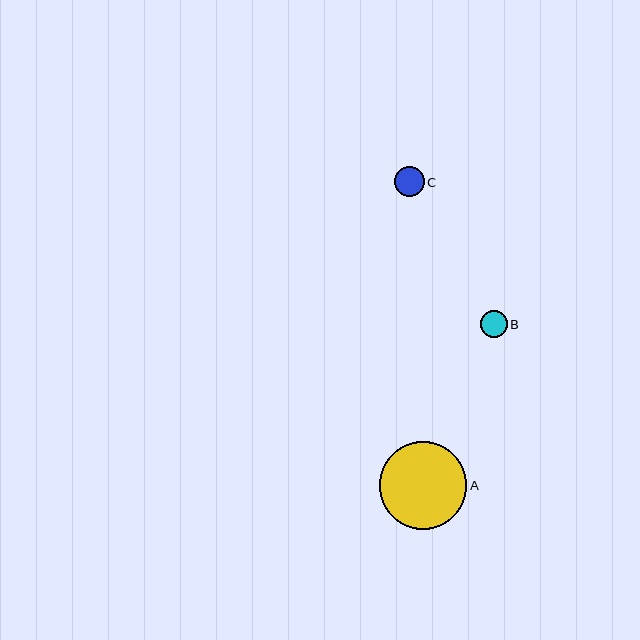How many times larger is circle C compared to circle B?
Circle C is approximately 1.1 times the size of circle B.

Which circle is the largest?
Circle A is the largest with a size of approximately 87 pixels.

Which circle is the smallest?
Circle B is the smallest with a size of approximately 27 pixels.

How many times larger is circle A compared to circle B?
Circle A is approximately 3.3 times the size of circle B.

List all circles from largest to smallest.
From largest to smallest: A, C, B.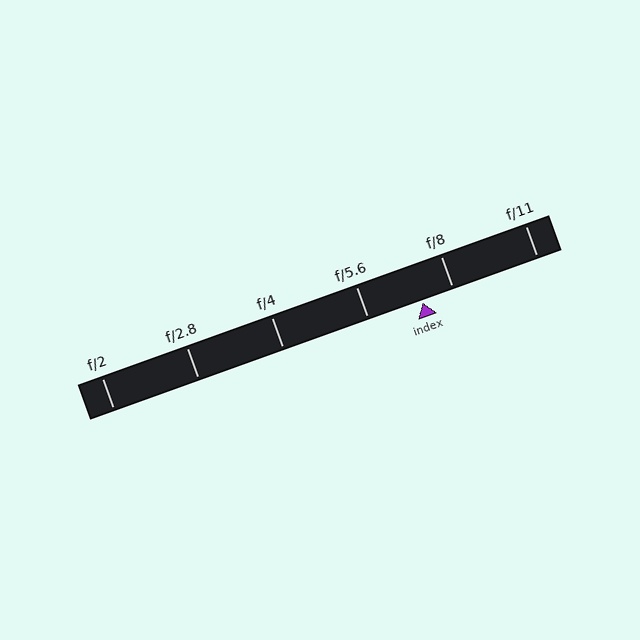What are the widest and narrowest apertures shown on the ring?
The widest aperture shown is f/2 and the narrowest is f/11.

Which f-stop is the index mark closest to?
The index mark is closest to f/8.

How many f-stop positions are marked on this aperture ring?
There are 6 f-stop positions marked.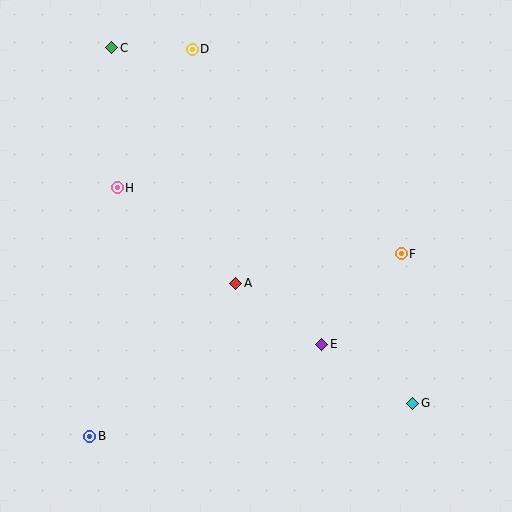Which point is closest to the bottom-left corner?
Point B is closest to the bottom-left corner.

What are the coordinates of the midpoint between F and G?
The midpoint between F and G is at (407, 329).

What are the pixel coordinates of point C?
Point C is at (112, 48).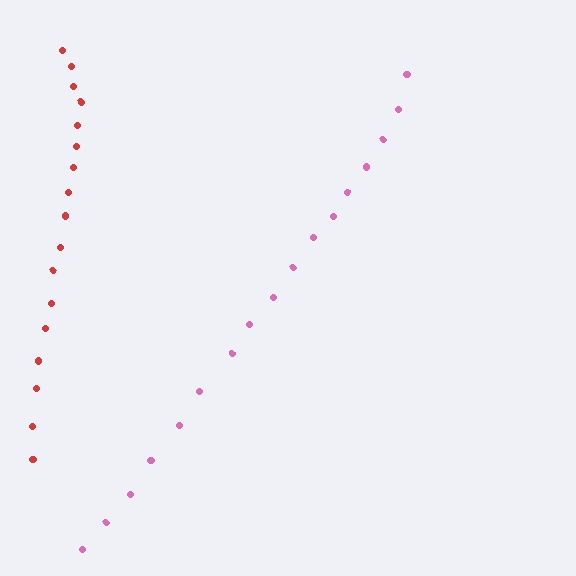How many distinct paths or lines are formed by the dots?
There are 2 distinct paths.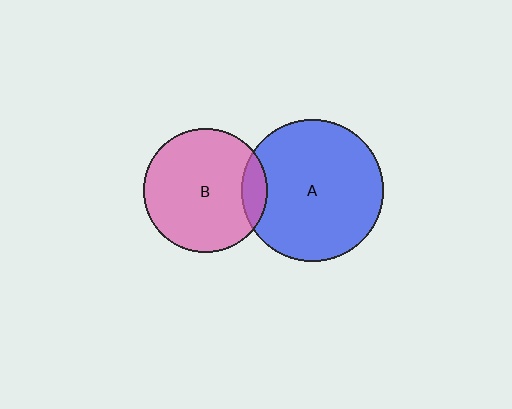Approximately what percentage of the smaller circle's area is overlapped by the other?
Approximately 10%.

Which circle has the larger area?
Circle A (blue).